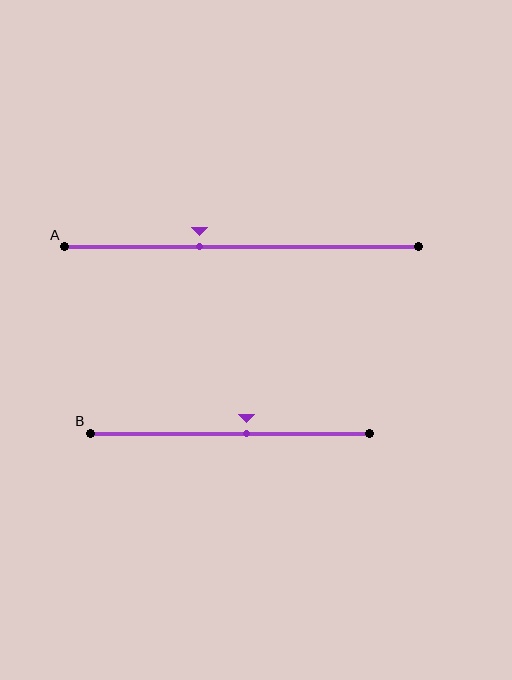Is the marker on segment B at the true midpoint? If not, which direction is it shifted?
No, the marker on segment B is shifted to the right by about 6% of the segment length.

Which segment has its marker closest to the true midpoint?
Segment B has its marker closest to the true midpoint.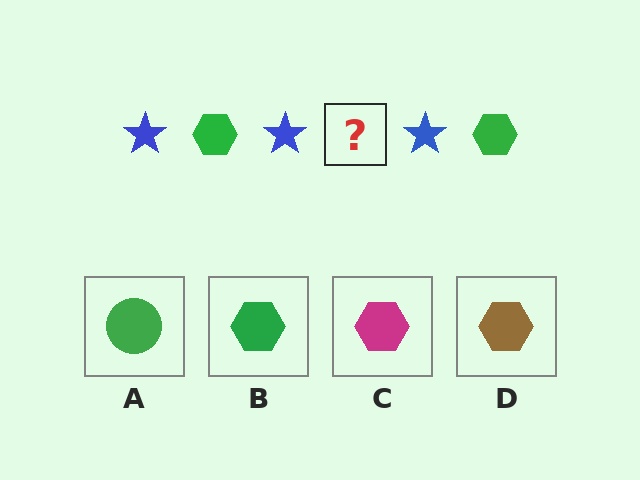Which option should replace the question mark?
Option B.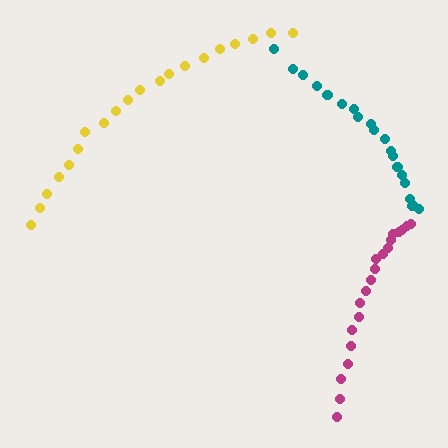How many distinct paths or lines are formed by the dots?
There are 3 distinct paths.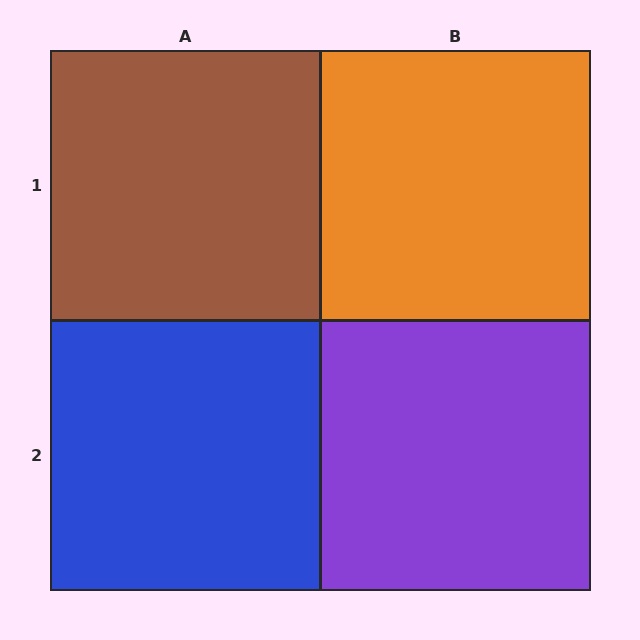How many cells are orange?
1 cell is orange.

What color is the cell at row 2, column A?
Blue.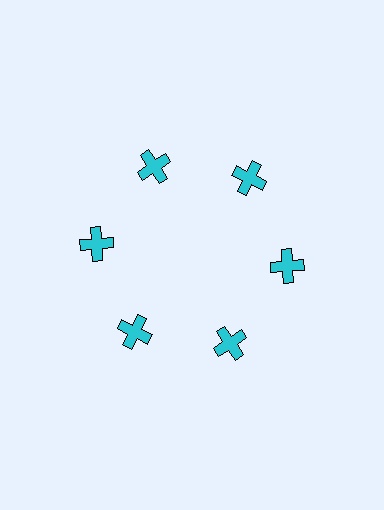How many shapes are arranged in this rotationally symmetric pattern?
There are 6 shapes, arranged in 6 groups of 1.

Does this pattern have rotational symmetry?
Yes, this pattern has 6-fold rotational symmetry. It looks the same after rotating 60 degrees around the center.